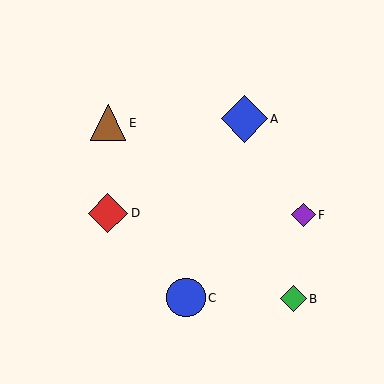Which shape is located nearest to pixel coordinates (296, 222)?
The purple diamond (labeled F) at (304, 215) is nearest to that location.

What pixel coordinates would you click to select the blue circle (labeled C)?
Click at (186, 298) to select the blue circle C.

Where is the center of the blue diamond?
The center of the blue diamond is at (244, 119).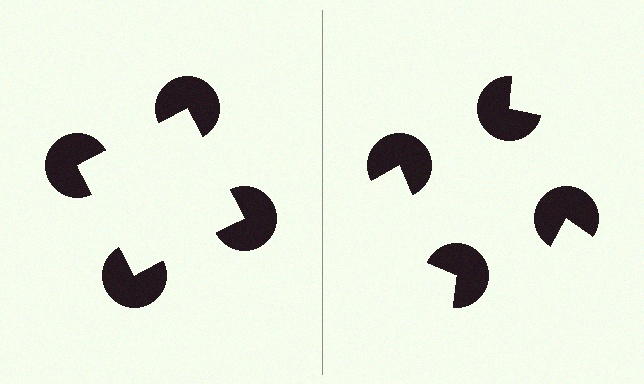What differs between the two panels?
The pac-man discs are positioned identically on both sides; only the wedge orientations differ. On the left they align to a square; on the right they are misaligned.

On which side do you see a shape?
An illusory square appears on the left side. On the right side the wedge cuts are rotated, so no coherent shape forms.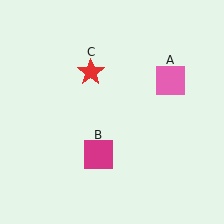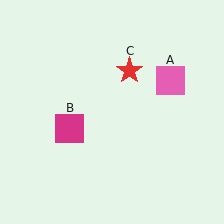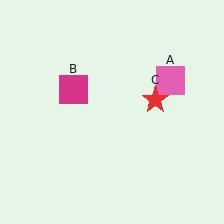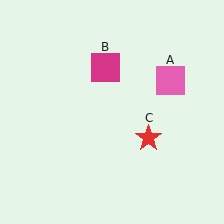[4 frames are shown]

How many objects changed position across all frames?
2 objects changed position: magenta square (object B), red star (object C).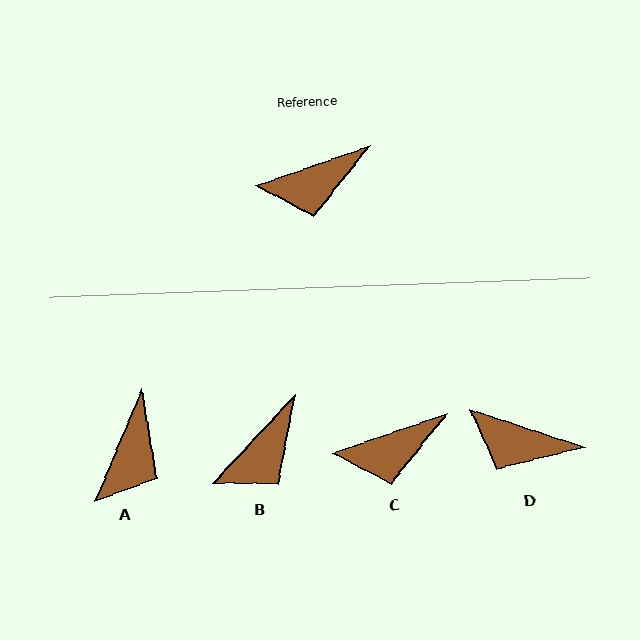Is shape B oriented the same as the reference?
No, it is off by about 28 degrees.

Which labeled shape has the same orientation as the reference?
C.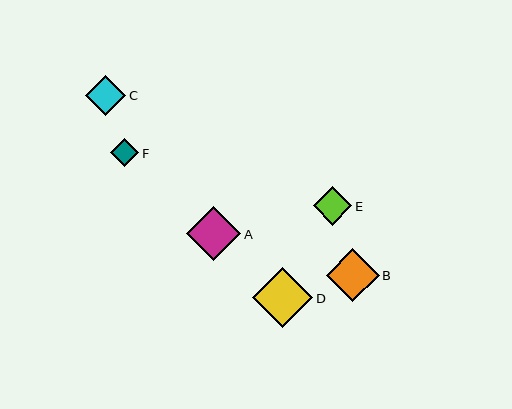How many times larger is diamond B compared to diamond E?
Diamond B is approximately 1.4 times the size of diamond E.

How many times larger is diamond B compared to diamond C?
Diamond B is approximately 1.3 times the size of diamond C.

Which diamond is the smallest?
Diamond F is the smallest with a size of approximately 29 pixels.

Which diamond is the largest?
Diamond D is the largest with a size of approximately 60 pixels.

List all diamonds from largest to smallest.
From largest to smallest: D, A, B, C, E, F.